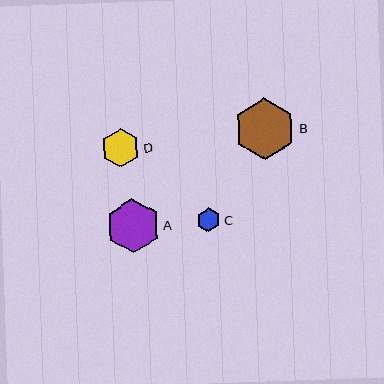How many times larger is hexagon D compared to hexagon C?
Hexagon D is approximately 1.6 times the size of hexagon C.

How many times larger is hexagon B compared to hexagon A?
Hexagon B is approximately 1.1 times the size of hexagon A.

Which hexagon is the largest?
Hexagon B is the largest with a size of approximately 62 pixels.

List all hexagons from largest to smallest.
From largest to smallest: B, A, D, C.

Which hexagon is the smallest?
Hexagon C is the smallest with a size of approximately 24 pixels.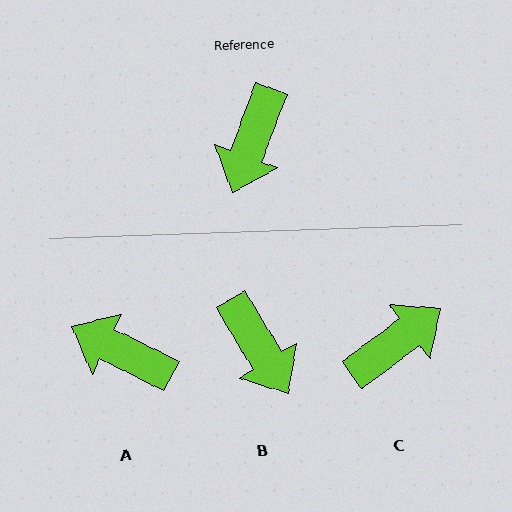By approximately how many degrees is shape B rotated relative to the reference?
Approximately 52 degrees counter-clockwise.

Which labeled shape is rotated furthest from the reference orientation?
C, about 148 degrees away.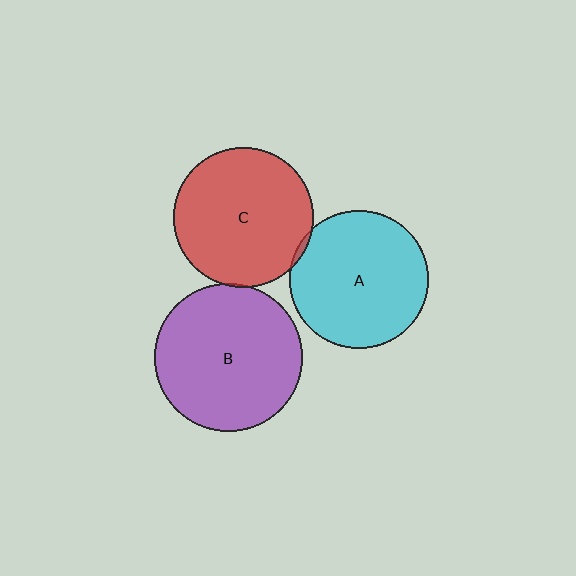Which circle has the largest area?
Circle B (purple).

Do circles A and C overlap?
Yes.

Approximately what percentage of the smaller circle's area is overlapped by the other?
Approximately 5%.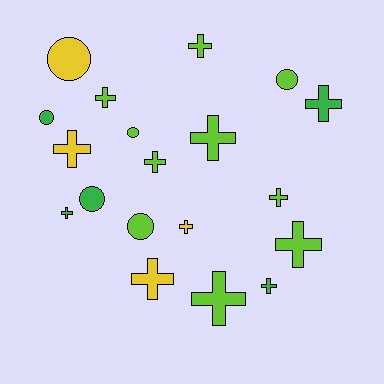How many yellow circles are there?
There is 1 yellow circle.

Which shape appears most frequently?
Cross, with 13 objects.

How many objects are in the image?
There are 19 objects.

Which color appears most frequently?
Lime, with 10 objects.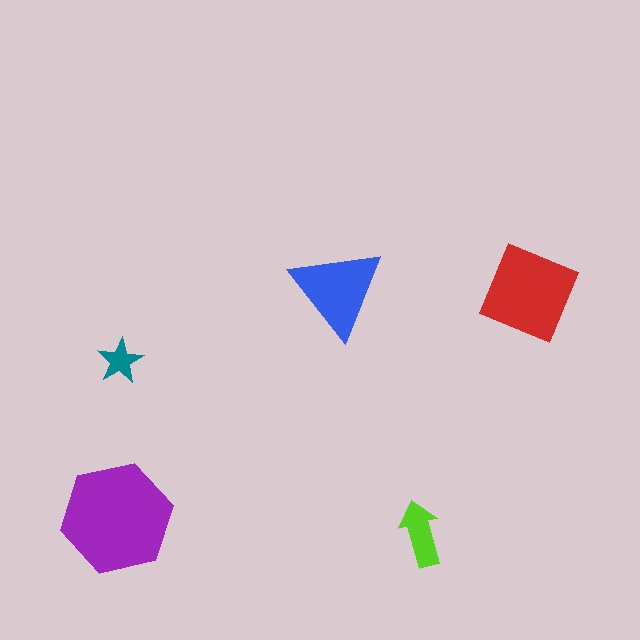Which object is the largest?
The purple hexagon.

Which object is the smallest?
The teal star.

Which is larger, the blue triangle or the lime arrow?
The blue triangle.